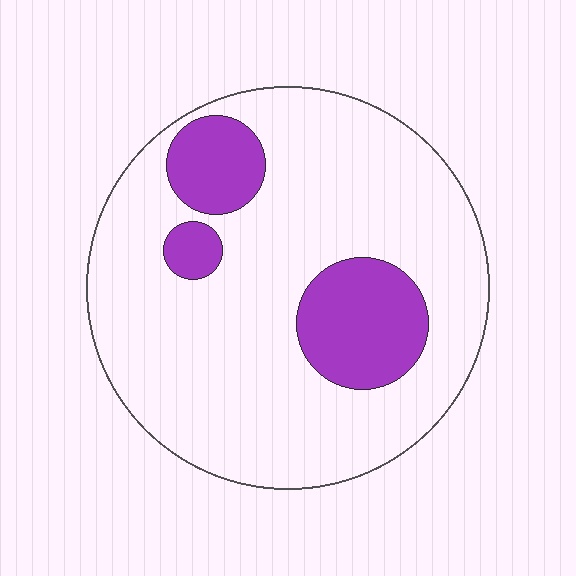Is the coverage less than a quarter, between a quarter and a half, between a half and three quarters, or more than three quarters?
Less than a quarter.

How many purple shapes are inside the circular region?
3.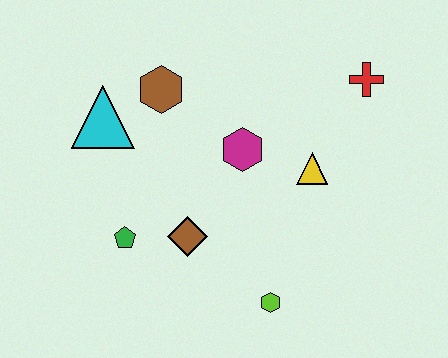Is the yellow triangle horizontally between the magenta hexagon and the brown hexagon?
No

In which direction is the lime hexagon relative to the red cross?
The lime hexagon is below the red cross.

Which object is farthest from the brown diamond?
The red cross is farthest from the brown diamond.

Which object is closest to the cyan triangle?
The brown hexagon is closest to the cyan triangle.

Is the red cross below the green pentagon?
No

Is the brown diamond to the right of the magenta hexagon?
No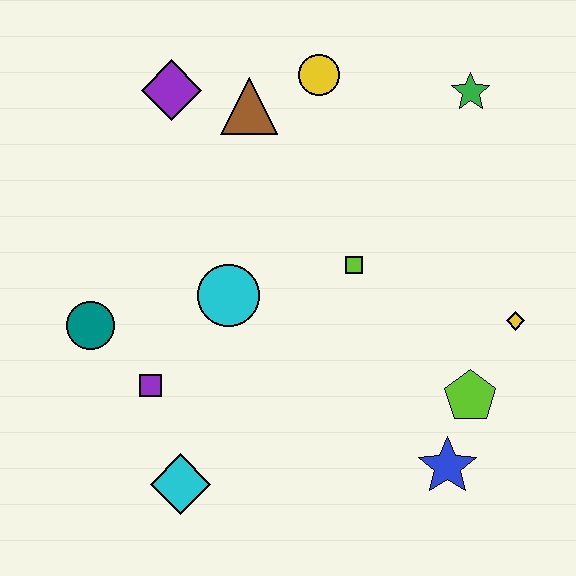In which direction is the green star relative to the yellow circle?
The green star is to the right of the yellow circle.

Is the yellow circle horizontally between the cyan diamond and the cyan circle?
No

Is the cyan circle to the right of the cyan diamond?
Yes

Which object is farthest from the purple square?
The green star is farthest from the purple square.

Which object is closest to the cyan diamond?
The purple square is closest to the cyan diamond.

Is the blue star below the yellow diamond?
Yes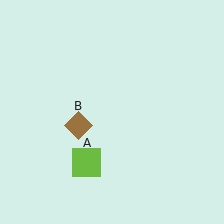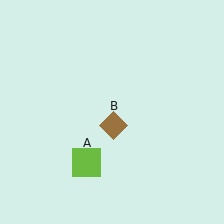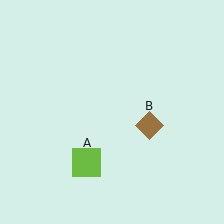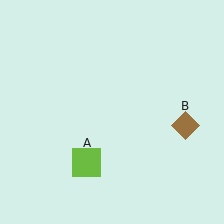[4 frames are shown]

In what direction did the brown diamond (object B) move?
The brown diamond (object B) moved right.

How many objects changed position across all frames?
1 object changed position: brown diamond (object B).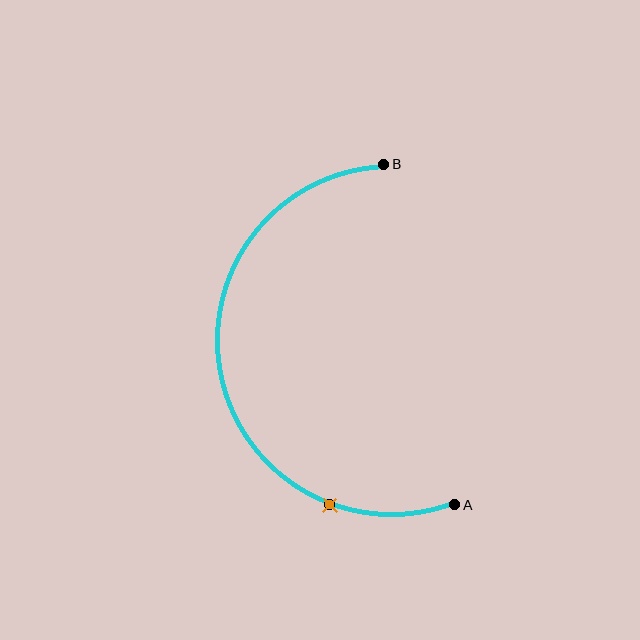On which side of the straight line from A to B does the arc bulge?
The arc bulges to the left of the straight line connecting A and B.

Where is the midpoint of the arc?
The arc midpoint is the point on the curve farthest from the straight line joining A and B. It sits to the left of that line.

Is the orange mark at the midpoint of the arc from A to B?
No. The orange mark lies on the arc but is closer to endpoint A. The arc midpoint would be at the point on the curve equidistant along the arc from both A and B.